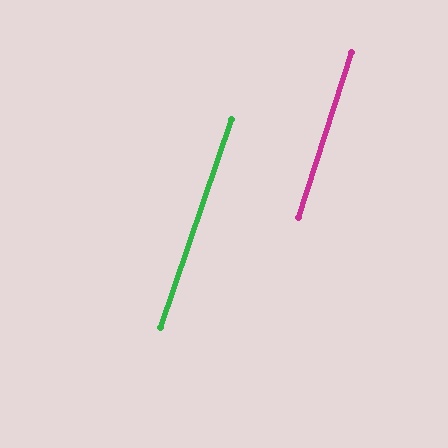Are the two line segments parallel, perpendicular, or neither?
Parallel — their directions differ by only 1.1°.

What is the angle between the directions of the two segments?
Approximately 1 degree.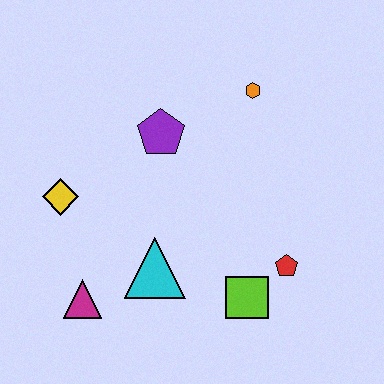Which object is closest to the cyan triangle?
The magenta triangle is closest to the cyan triangle.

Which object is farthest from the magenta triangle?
The orange hexagon is farthest from the magenta triangle.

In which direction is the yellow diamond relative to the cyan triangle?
The yellow diamond is to the left of the cyan triangle.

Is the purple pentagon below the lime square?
No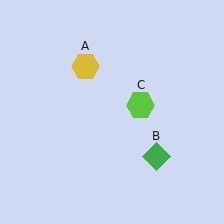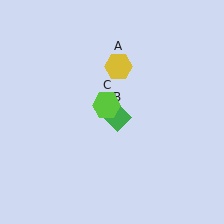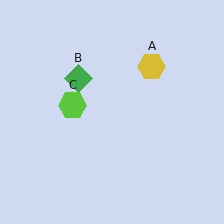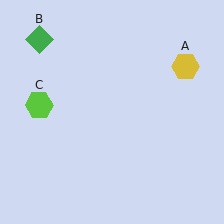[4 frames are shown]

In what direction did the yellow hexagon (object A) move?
The yellow hexagon (object A) moved right.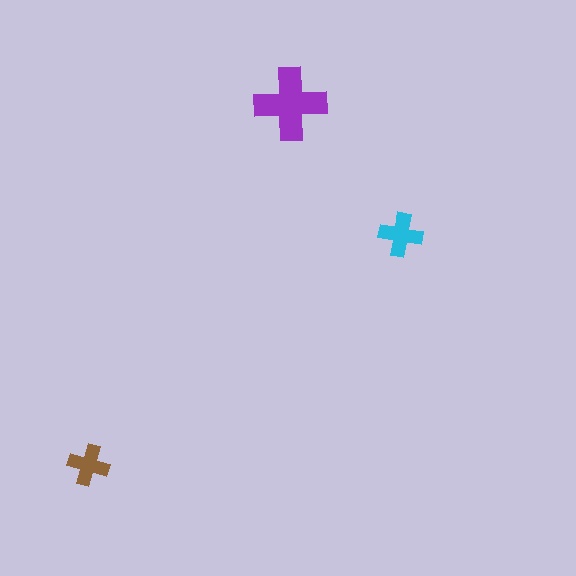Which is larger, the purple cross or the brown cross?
The purple one.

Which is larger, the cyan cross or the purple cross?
The purple one.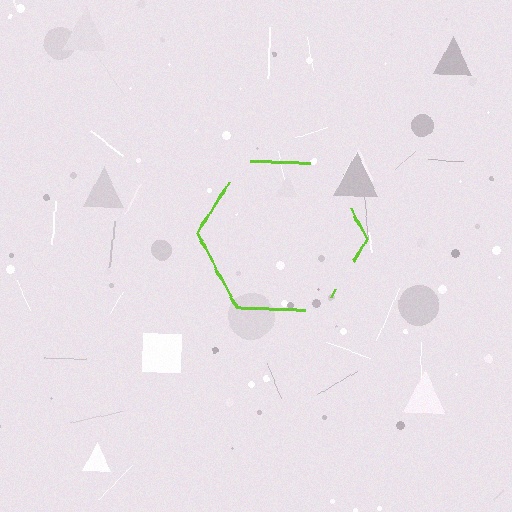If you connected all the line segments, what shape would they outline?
They would outline a hexagon.